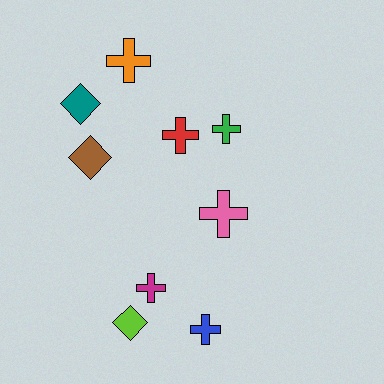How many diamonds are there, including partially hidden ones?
There are 3 diamonds.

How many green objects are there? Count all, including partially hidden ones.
There is 1 green object.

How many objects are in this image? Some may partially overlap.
There are 9 objects.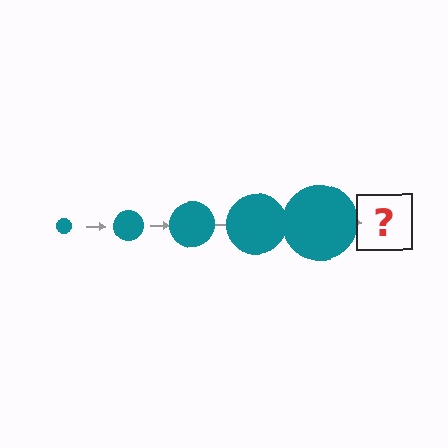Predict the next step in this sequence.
The next step is a teal circle, larger than the previous one.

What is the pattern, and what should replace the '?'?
The pattern is that the circle gets progressively larger each step. The '?' should be a teal circle, larger than the previous one.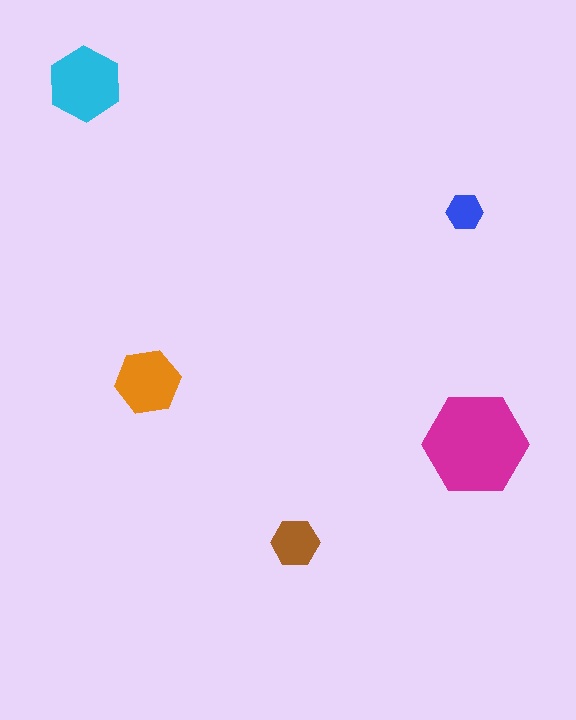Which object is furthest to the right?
The magenta hexagon is rightmost.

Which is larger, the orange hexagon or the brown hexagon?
The orange one.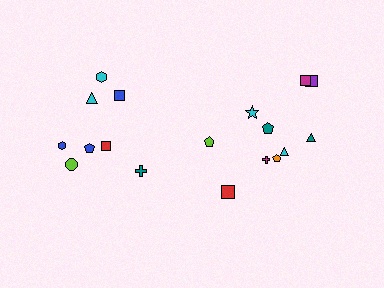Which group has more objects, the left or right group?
The right group.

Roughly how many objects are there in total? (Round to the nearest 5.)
Roughly 20 objects in total.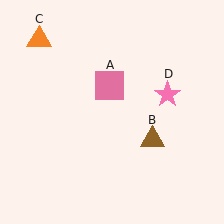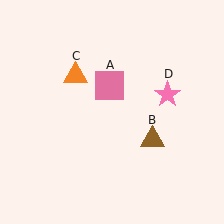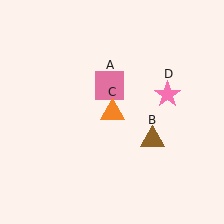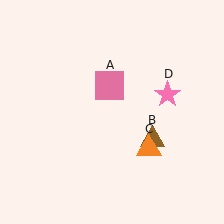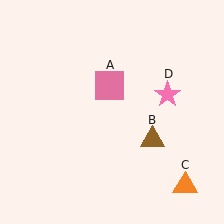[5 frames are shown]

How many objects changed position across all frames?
1 object changed position: orange triangle (object C).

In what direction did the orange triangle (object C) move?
The orange triangle (object C) moved down and to the right.